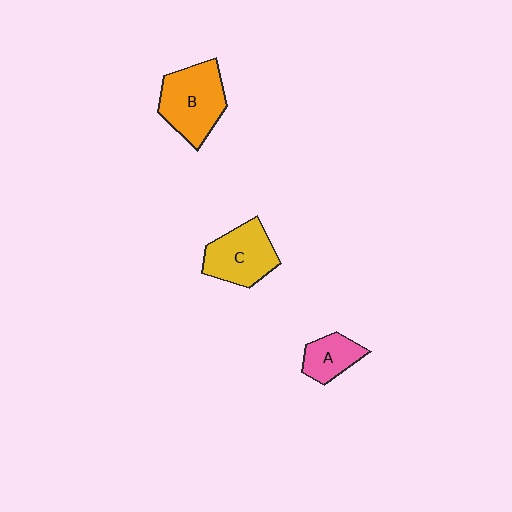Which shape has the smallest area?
Shape A (pink).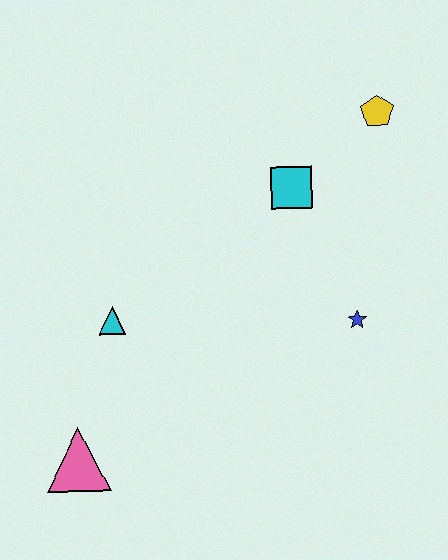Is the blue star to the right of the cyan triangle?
Yes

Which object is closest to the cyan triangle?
The pink triangle is closest to the cyan triangle.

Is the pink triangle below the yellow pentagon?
Yes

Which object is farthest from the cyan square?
The pink triangle is farthest from the cyan square.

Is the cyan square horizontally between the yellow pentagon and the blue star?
No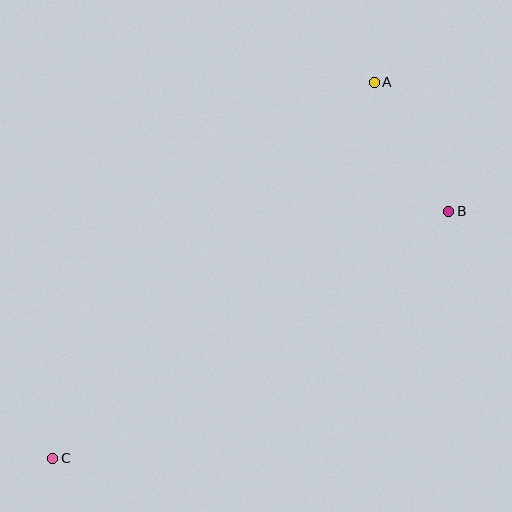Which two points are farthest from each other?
Points A and C are farthest from each other.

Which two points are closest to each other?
Points A and B are closest to each other.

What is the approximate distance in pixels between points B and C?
The distance between B and C is approximately 466 pixels.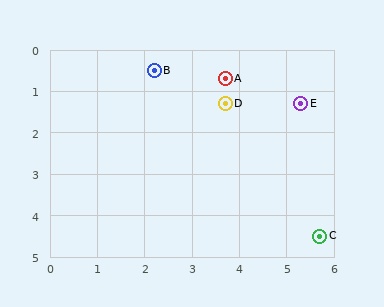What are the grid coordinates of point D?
Point D is at approximately (3.7, 1.3).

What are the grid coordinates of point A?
Point A is at approximately (3.7, 0.7).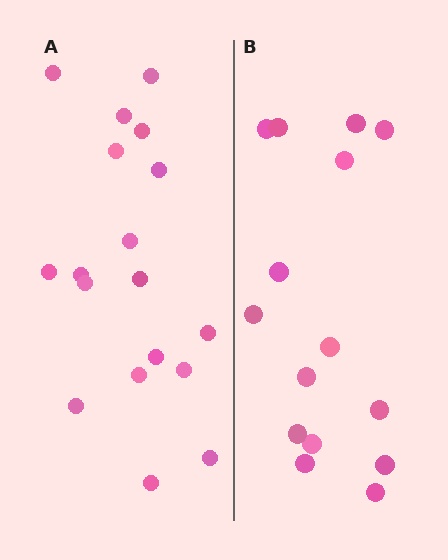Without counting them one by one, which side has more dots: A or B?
Region A (the left region) has more dots.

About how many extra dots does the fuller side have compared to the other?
Region A has just a few more — roughly 2 or 3 more dots than region B.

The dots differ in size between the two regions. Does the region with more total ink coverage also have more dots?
No. Region B has more total ink coverage because its dots are larger, but region A actually contains more individual dots. Total area can be misleading — the number of items is what matters here.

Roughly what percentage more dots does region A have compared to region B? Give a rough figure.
About 20% more.